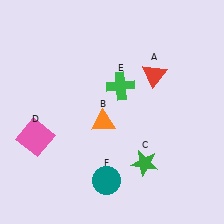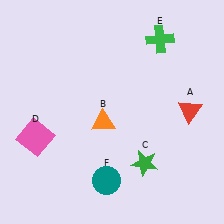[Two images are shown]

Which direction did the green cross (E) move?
The green cross (E) moved up.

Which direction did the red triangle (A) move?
The red triangle (A) moved right.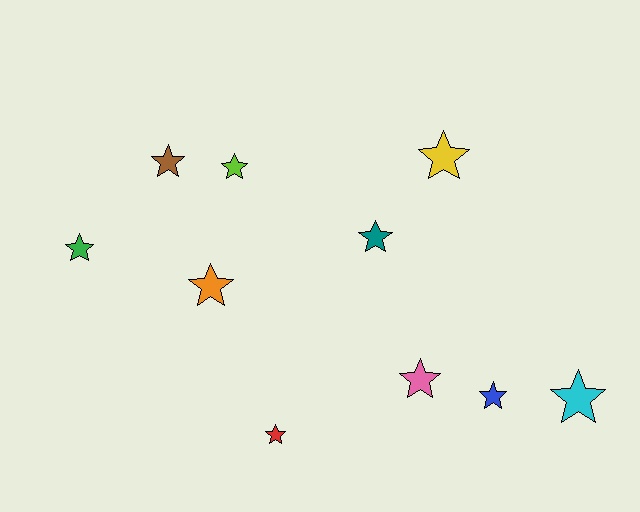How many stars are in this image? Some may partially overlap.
There are 10 stars.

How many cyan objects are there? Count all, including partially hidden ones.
There is 1 cyan object.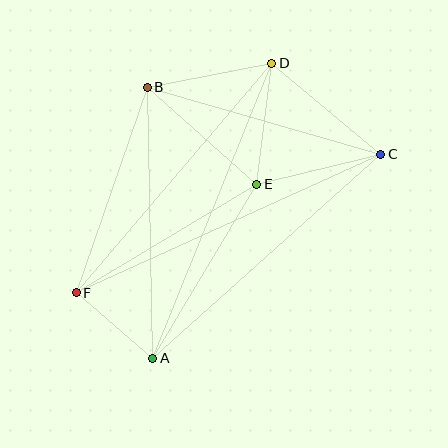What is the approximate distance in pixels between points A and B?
The distance between A and B is approximately 271 pixels.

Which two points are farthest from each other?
Points C and F are farthest from each other.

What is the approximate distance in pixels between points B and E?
The distance between B and E is approximately 146 pixels.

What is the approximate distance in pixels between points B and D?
The distance between B and D is approximately 127 pixels.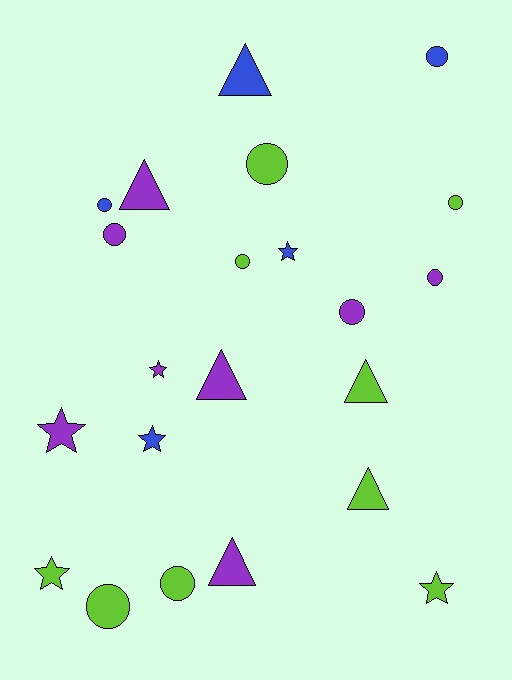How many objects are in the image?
There are 22 objects.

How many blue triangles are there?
There is 1 blue triangle.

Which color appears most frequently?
Lime, with 9 objects.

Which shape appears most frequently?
Circle, with 10 objects.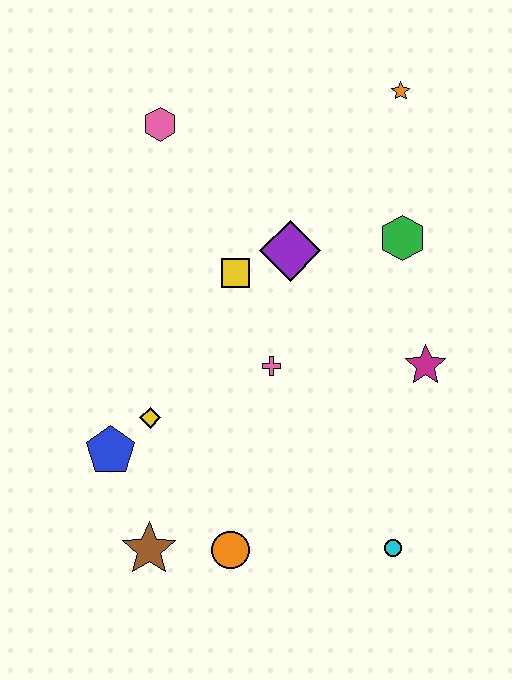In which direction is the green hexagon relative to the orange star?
The green hexagon is below the orange star.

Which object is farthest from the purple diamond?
The brown star is farthest from the purple diamond.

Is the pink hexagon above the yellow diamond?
Yes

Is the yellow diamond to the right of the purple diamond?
No